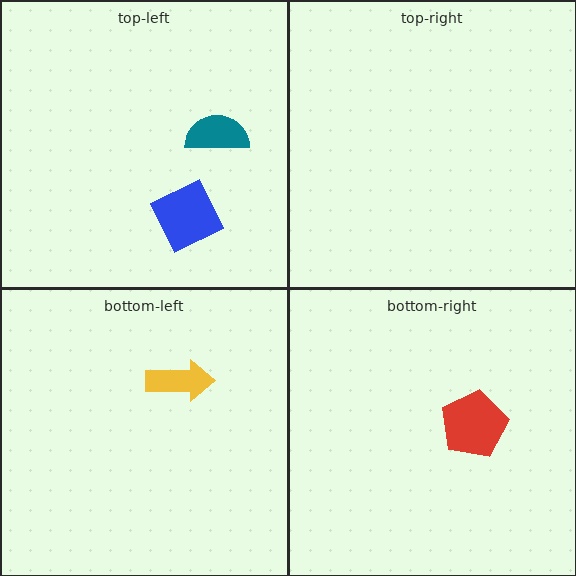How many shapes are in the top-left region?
2.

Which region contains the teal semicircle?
The top-left region.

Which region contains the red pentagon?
The bottom-right region.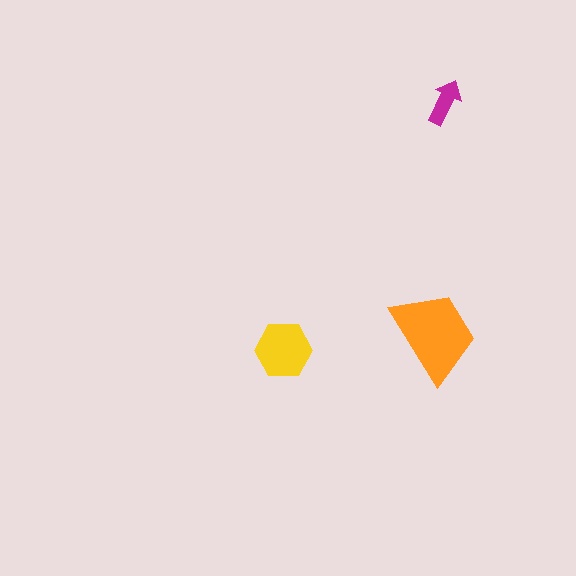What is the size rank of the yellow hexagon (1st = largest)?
2nd.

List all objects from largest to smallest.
The orange trapezoid, the yellow hexagon, the magenta arrow.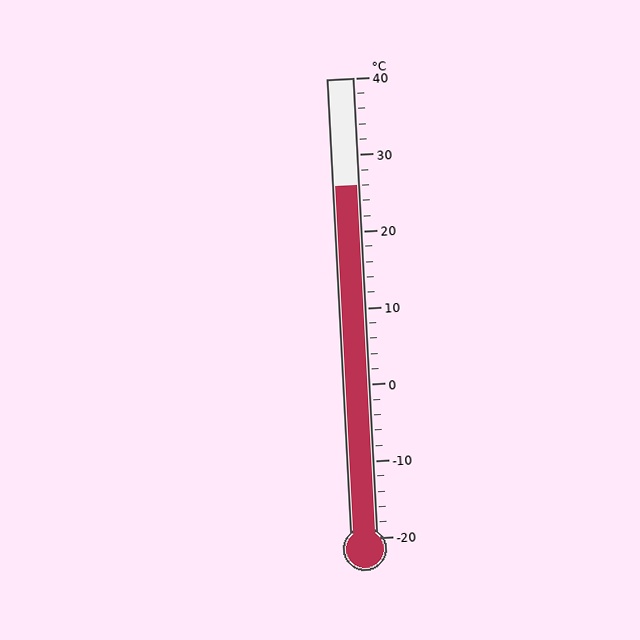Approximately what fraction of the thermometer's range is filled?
The thermometer is filled to approximately 75% of its range.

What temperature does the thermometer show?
The thermometer shows approximately 26°C.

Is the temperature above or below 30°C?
The temperature is below 30°C.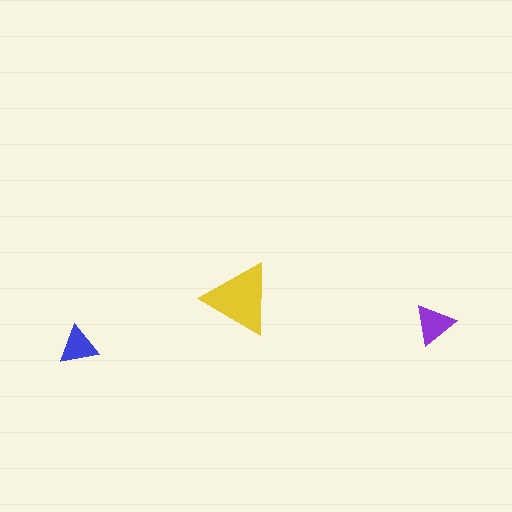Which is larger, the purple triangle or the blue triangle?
The purple one.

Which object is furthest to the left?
The blue triangle is leftmost.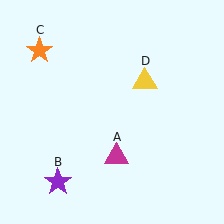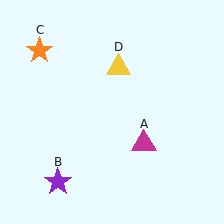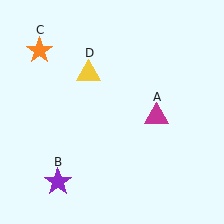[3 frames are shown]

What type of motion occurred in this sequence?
The magenta triangle (object A), yellow triangle (object D) rotated counterclockwise around the center of the scene.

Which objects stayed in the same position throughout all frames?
Purple star (object B) and orange star (object C) remained stationary.